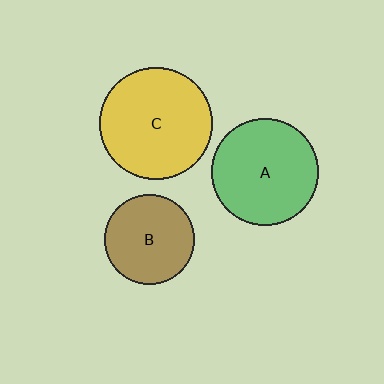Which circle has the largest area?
Circle C (yellow).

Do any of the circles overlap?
No, none of the circles overlap.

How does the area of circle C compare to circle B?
Approximately 1.6 times.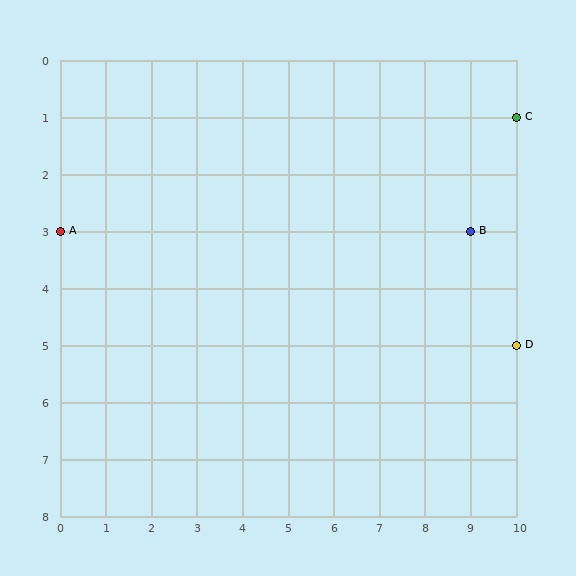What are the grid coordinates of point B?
Point B is at grid coordinates (9, 3).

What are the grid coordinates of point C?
Point C is at grid coordinates (10, 1).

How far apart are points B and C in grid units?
Points B and C are 1 column and 2 rows apart (about 2.2 grid units diagonally).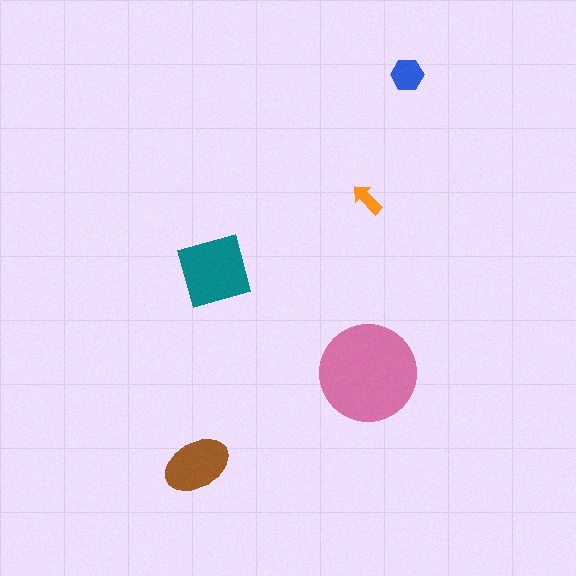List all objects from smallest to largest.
The orange arrow, the blue hexagon, the brown ellipse, the teal square, the pink circle.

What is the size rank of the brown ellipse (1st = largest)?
3rd.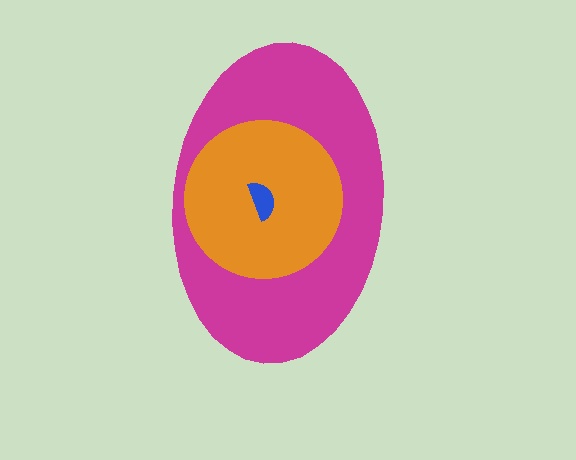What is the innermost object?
The blue semicircle.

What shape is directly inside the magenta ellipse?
The orange circle.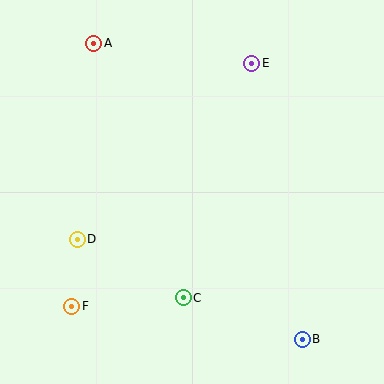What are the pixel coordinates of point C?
Point C is at (183, 298).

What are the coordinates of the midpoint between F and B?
The midpoint between F and B is at (187, 323).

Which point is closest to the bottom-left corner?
Point F is closest to the bottom-left corner.